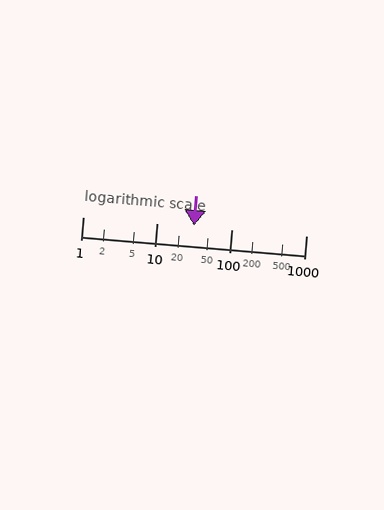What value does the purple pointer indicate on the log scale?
The pointer indicates approximately 31.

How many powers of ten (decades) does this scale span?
The scale spans 3 decades, from 1 to 1000.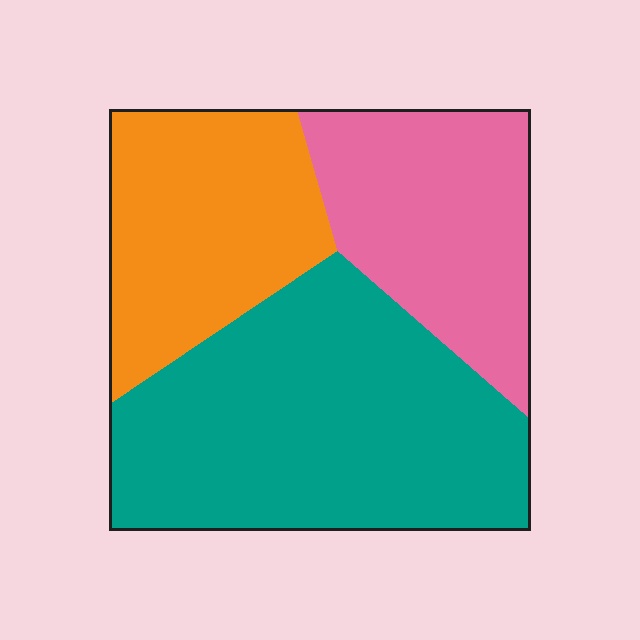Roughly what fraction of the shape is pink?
Pink covers 26% of the shape.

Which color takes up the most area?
Teal, at roughly 45%.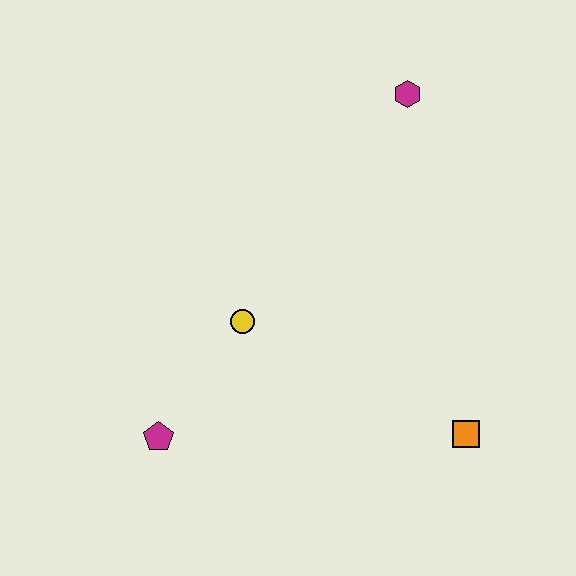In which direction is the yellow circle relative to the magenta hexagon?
The yellow circle is below the magenta hexagon.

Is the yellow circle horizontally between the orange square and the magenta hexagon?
No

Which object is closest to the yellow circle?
The magenta pentagon is closest to the yellow circle.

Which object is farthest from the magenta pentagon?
The magenta hexagon is farthest from the magenta pentagon.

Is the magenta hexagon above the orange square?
Yes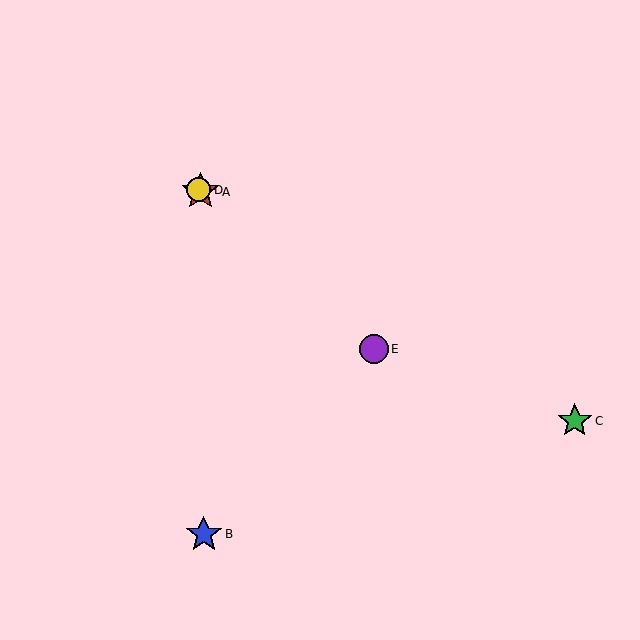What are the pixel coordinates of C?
Object C is at (575, 421).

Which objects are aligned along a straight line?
Objects A, D, E are aligned along a straight line.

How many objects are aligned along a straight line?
3 objects (A, D, E) are aligned along a straight line.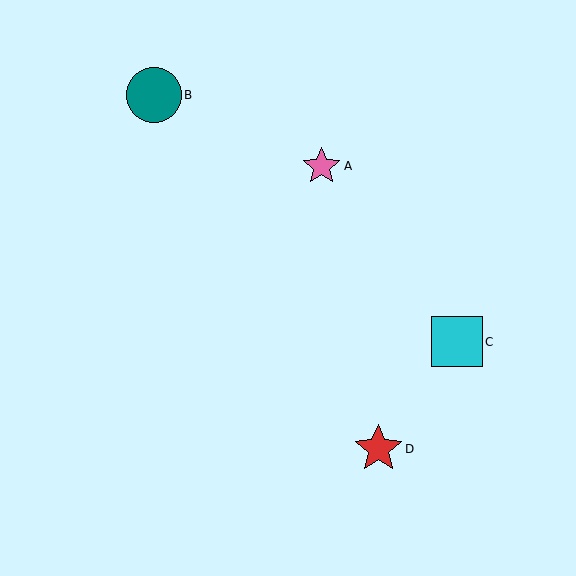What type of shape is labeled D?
Shape D is a red star.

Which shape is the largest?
The teal circle (labeled B) is the largest.